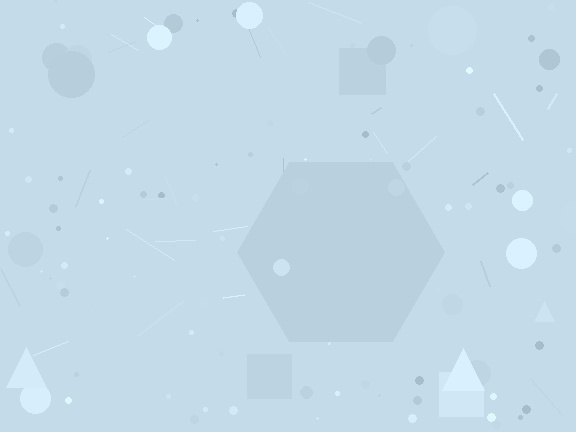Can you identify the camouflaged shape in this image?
The camouflaged shape is a hexagon.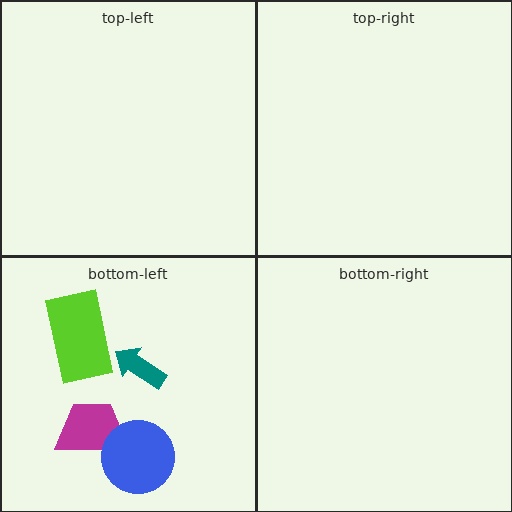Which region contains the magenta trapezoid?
The bottom-left region.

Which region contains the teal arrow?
The bottom-left region.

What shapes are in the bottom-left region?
The teal arrow, the magenta trapezoid, the lime rectangle, the blue circle.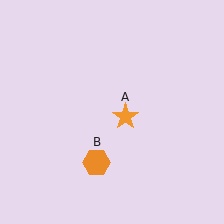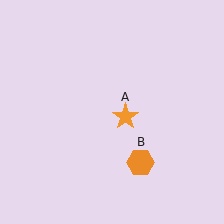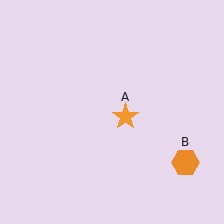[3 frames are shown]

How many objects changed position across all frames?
1 object changed position: orange hexagon (object B).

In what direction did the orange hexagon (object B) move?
The orange hexagon (object B) moved right.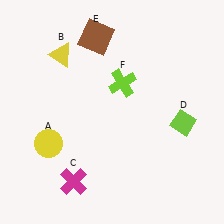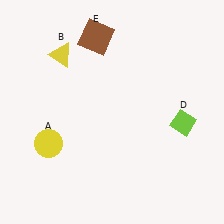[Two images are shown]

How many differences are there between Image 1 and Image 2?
There are 2 differences between the two images.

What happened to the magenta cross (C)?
The magenta cross (C) was removed in Image 2. It was in the bottom-left area of Image 1.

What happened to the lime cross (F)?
The lime cross (F) was removed in Image 2. It was in the top-right area of Image 1.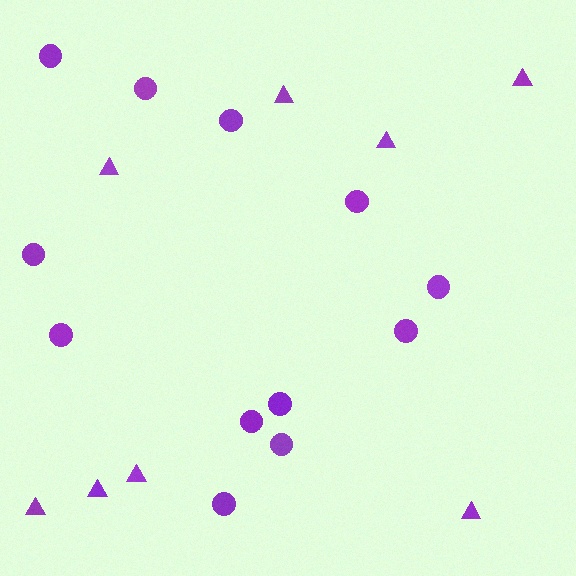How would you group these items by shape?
There are 2 groups: one group of circles (12) and one group of triangles (8).